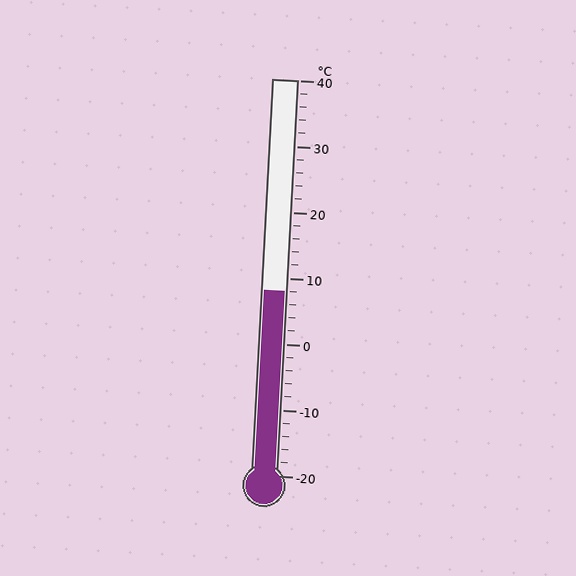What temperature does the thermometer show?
The thermometer shows approximately 8°C.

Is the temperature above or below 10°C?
The temperature is below 10°C.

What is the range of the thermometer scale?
The thermometer scale ranges from -20°C to 40°C.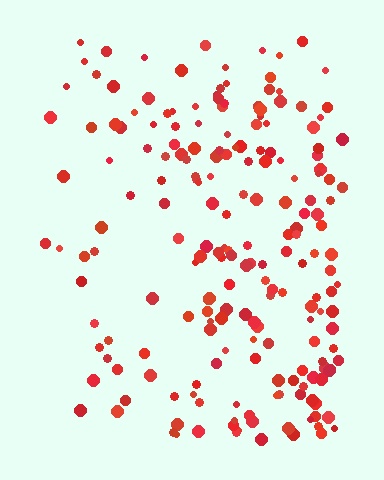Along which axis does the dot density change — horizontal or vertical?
Horizontal.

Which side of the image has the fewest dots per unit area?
The left.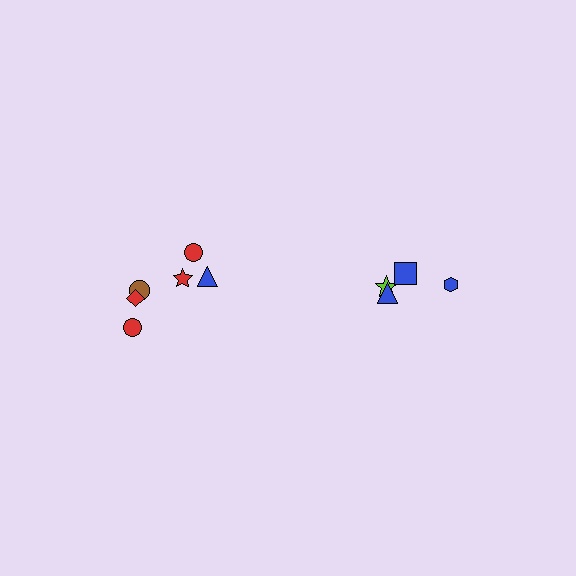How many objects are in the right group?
There are 4 objects.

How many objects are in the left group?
There are 6 objects.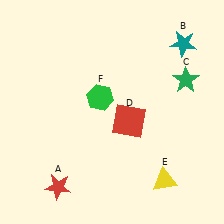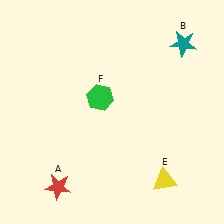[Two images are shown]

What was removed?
The red square (D), the green star (C) were removed in Image 2.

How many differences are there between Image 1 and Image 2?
There are 2 differences between the two images.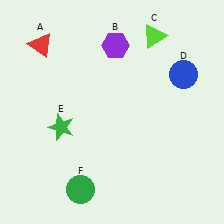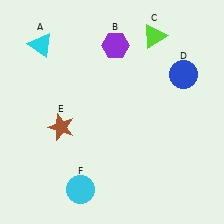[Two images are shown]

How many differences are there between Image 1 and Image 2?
There are 3 differences between the two images.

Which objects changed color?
A changed from red to cyan. E changed from green to brown. F changed from green to cyan.